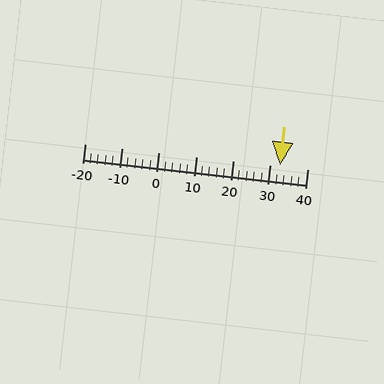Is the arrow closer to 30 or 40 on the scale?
The arrow is closer to 30.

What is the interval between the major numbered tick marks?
The major tick marks are spaced 10 units apart.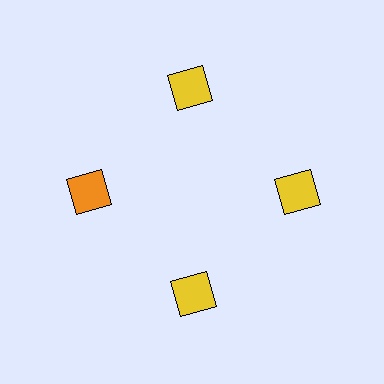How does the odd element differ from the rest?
It has a different color: orange instead of yellow.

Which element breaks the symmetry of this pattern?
The orange square at roughly the 9 o'clock position breaks the symmetry. All other shapes are yellow squares.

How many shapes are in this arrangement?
There are 4 shapes arranged in a ring pattern.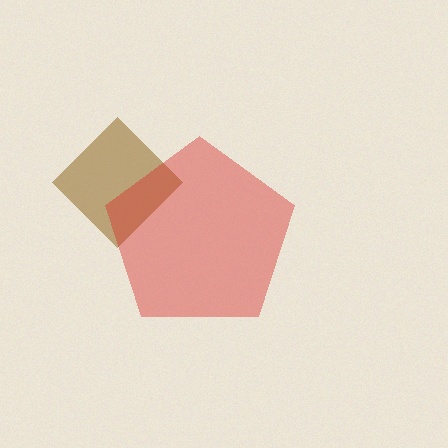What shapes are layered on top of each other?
The layered shapes are: a brown diamond, a red pentagon.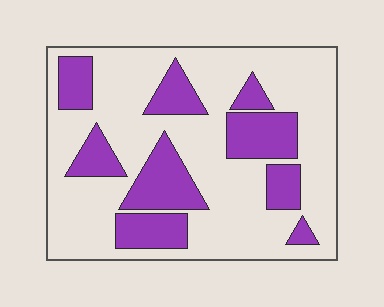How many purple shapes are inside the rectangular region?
9.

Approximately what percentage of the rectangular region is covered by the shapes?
Approximately 30%.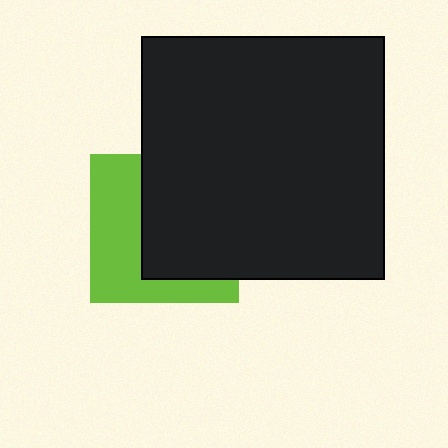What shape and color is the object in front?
The object in front is a black square.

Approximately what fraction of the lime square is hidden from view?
Roughly 55% of the lime square is hidden behind the black square.